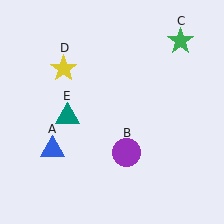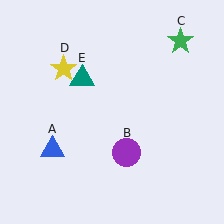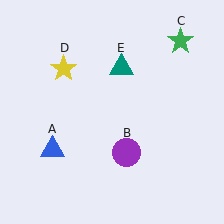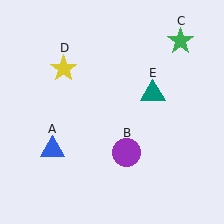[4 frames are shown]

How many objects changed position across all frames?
1 object changed position: teal triangle (object E).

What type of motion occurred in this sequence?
The teal triangle (object E) rotated clockwise around the center of the scene.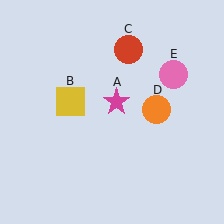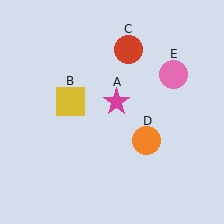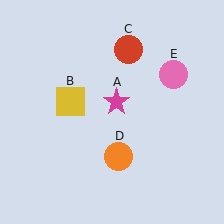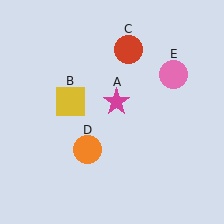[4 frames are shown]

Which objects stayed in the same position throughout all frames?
Magenta star (object A) and yellow square (object B) and red circle (object C) and pink circle (object E) remained stationary.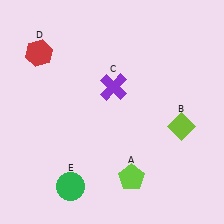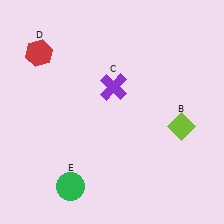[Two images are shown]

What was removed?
The lime pentagon (A) was removed in Image 2.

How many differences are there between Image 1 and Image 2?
There is 1 difference between the two images.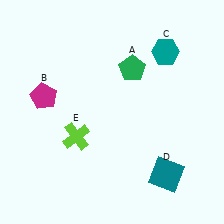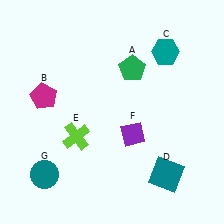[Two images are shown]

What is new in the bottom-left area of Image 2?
A teal circle (G) was added in the bottom-left area of Image 2.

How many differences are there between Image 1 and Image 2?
There are 2 differences between the two images.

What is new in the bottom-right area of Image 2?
A purple diamond (F) was added in the bottom-right area of Image 2.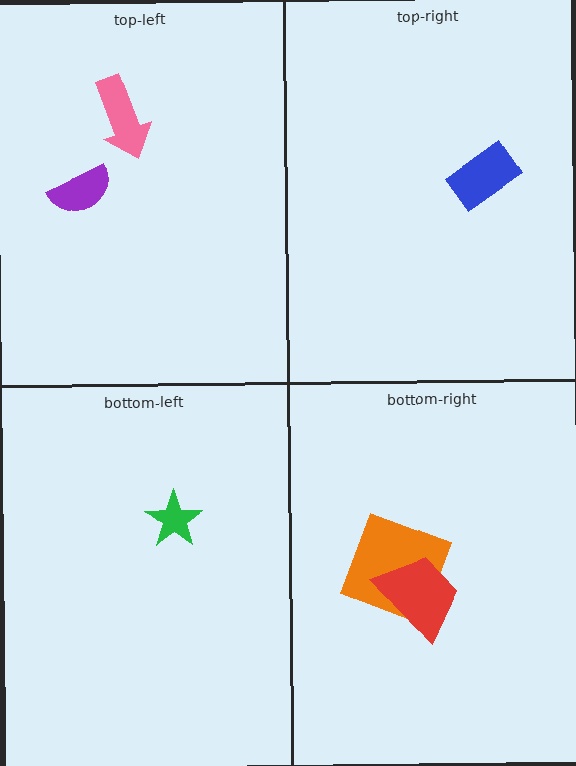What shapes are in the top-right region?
The blue rectangle.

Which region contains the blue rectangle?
The top-right region.